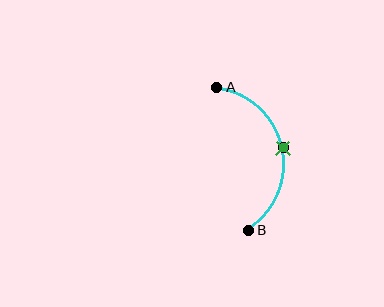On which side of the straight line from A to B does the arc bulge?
The arc bulges to the right of the straight line connecting A and B.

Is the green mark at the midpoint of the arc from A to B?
Yes. The green mark lies on the arc at equal arc-length from both A and B — it is the arc midpoint.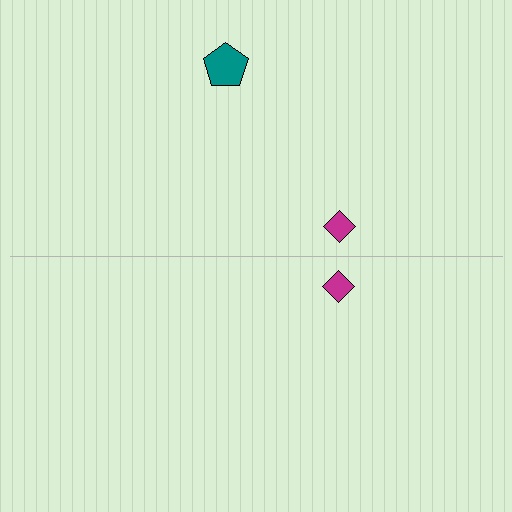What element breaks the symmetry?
A teal pentagon is missing from the bottom side.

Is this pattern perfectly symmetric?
No, the pattern is not perfectly symmetric. A teal pentagon is missing from the bottom side.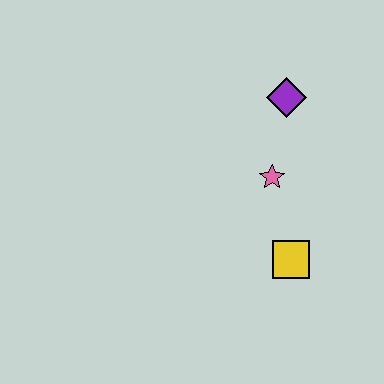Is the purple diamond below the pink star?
No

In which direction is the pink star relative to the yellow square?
The pink star is above the yellow square.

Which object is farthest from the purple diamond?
The yellow square is farthest from the purple diamond.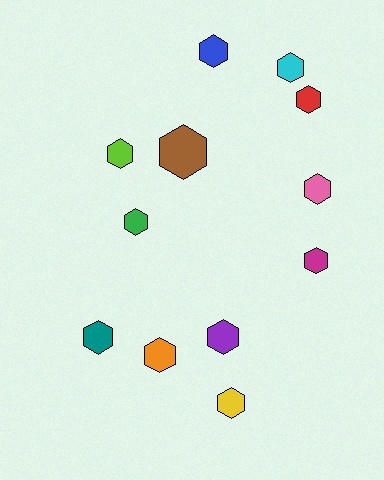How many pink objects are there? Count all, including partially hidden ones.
There is 1 pink object.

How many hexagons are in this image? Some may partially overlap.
There are 12 hexagons.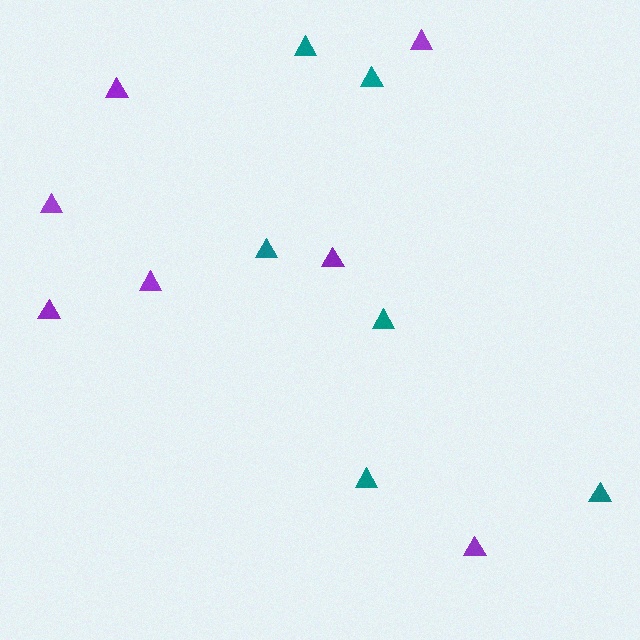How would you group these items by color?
There are 2 groups: one group of purple triangles (7) and one group of teal triangles (6).